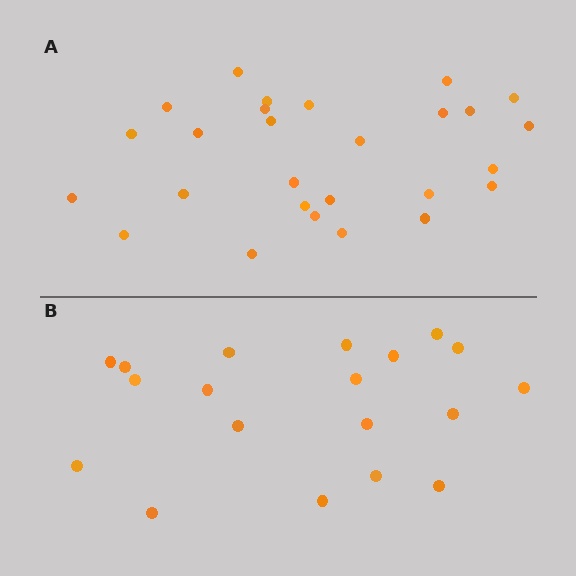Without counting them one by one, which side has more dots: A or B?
Region A (the top region) has more dots.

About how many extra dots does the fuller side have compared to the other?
Region A has roughly 8 or so more dots than region B.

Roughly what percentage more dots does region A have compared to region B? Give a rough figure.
About 40% more.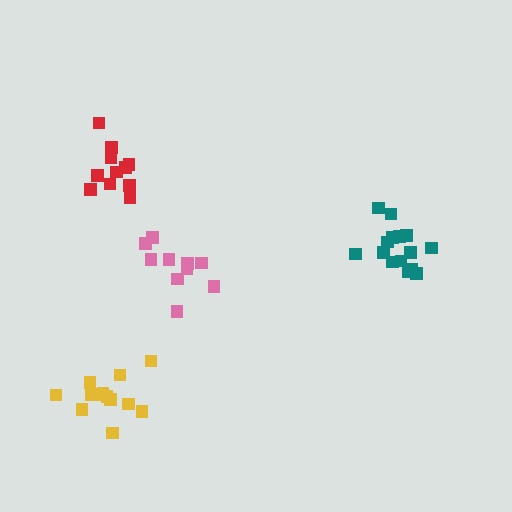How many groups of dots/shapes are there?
There are 4 groups.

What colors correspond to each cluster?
The clusters are colored: pink, teal, yellow, red.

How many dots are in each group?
Group 1: 10 dots, Group 2: 15 dots, Group 3: 13 dots, Group 4: 11 dots (49 total).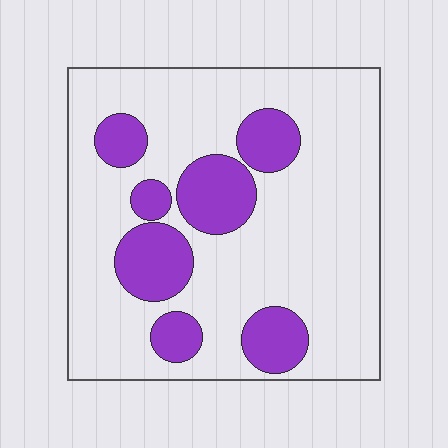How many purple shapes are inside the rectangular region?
7.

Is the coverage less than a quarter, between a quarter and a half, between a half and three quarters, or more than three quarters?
Less than a quarter.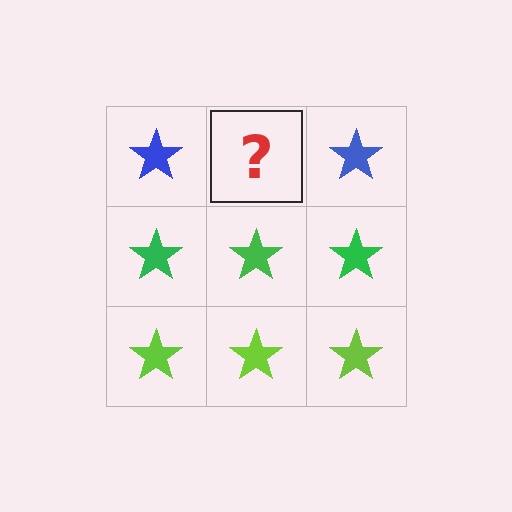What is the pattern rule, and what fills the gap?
The rule is that each row has a consistent color. The gap should be filled with a blue star.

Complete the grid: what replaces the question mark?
The question mark should be replaced with a blue star.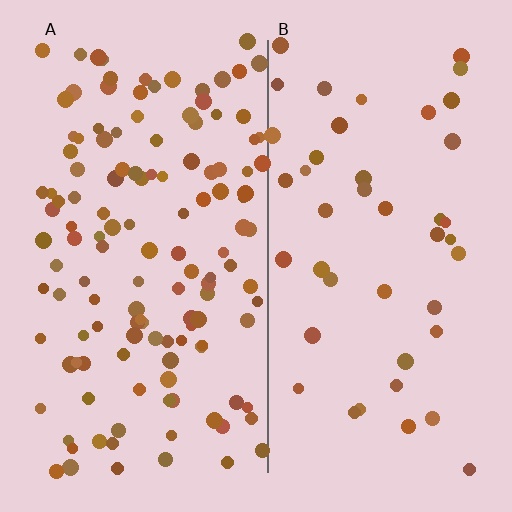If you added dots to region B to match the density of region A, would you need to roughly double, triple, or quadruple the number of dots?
Approximately triple.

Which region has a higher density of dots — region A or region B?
A (the left).